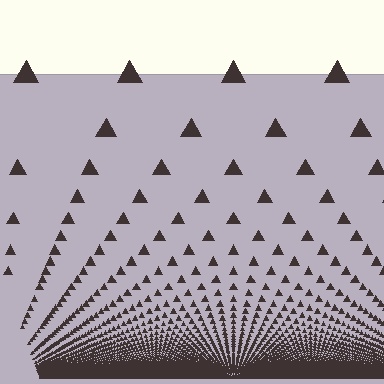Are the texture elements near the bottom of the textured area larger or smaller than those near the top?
Smaller. The gradient is inverted — elements near the bottom are smaller and denser.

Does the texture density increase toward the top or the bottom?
Density increases toward the bottom.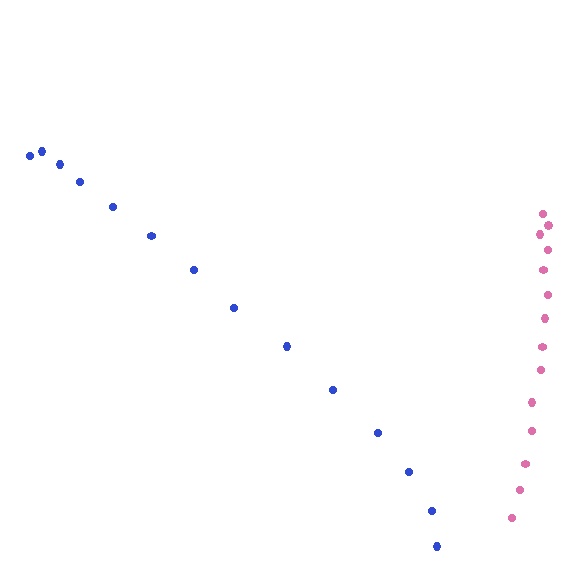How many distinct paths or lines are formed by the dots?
There are 2 distinct paths.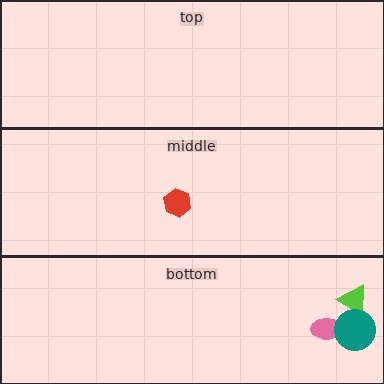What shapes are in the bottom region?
The lime triangle, the pink ellipse, the teal circle.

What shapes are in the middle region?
The red hexagon.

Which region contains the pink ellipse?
The bottom region.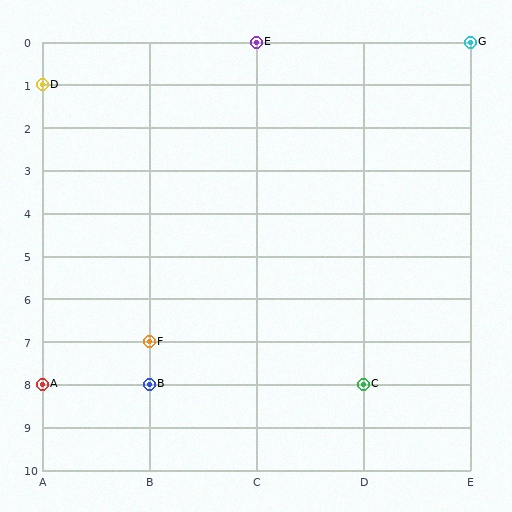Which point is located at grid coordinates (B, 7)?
Point F is at (B, 7).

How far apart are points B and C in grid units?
Points B and C are 2 columns apart.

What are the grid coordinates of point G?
Point G is at grid coordinates (E, 0).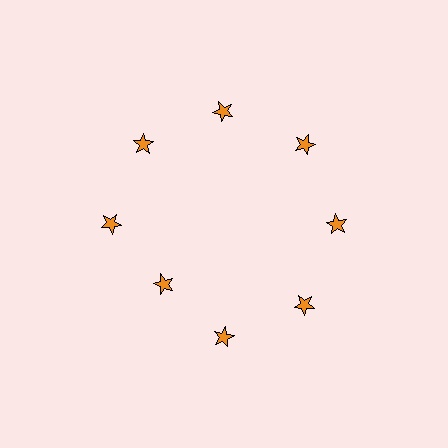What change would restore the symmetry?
The symmetry would be restored by moving it outward, back onto the ring so that all 8 stars sit at equal angles and equal distance from the center.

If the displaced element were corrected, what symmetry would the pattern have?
It would have 8-fold rotational symmetry — the pattern would map onto itself every 45 degrees.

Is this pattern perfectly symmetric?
No. The 8 orange stars are arranged in a ring, but one element near the 8 o'clock position is pulled inward toward the center, breaking the 8-fold rotational symmetry.